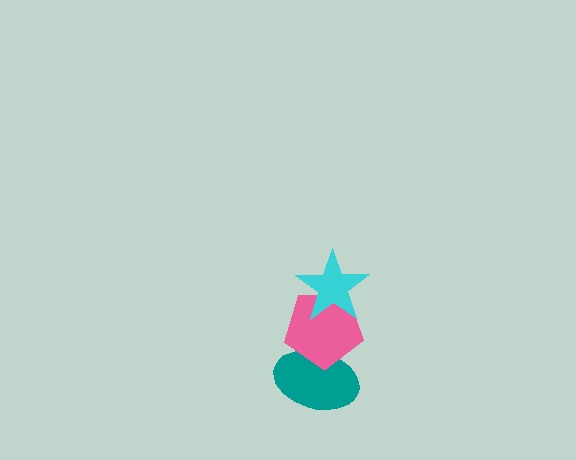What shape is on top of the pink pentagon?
The cyan star is on top of the pink pentagon.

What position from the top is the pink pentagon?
The pink pentagon is 2nd from the top.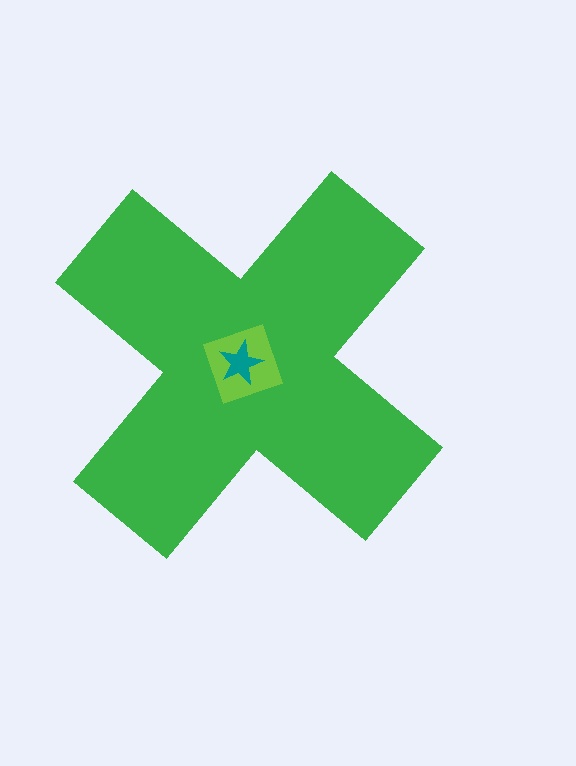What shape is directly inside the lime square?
The teal star.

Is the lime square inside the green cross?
Yes.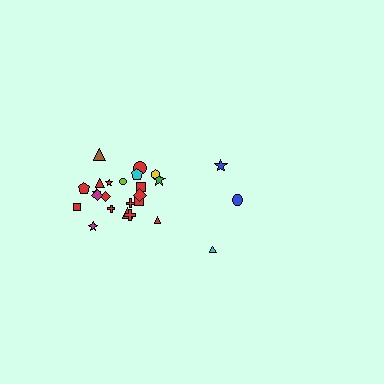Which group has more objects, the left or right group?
The left group.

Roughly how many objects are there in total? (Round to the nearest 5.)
Roughly 25 objects in total.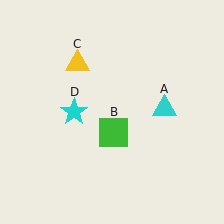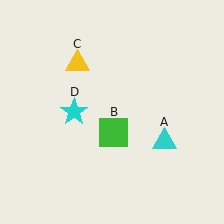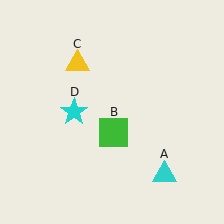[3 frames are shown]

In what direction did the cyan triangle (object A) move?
The cyan triangle (object A) moved down.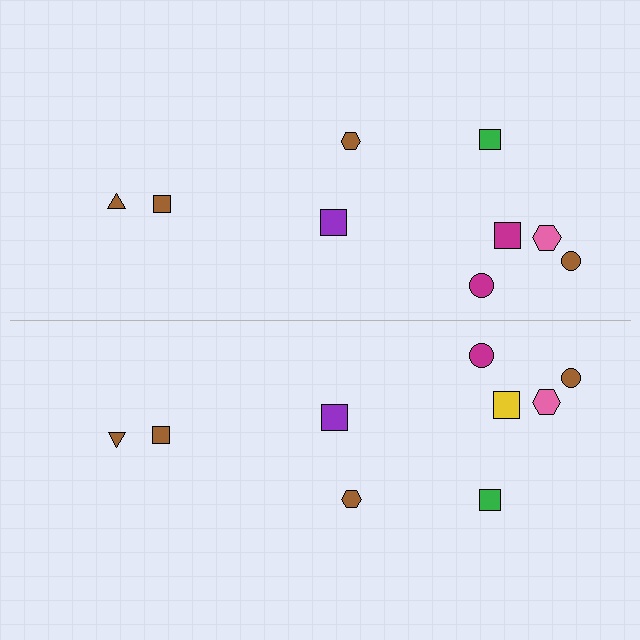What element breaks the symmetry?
The yellow square on the bottom side breaks the symmetry — its mirror counterpart is magenta.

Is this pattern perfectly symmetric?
No, the pattern is not perfectly symmetric. The yellow square on the bottom side breaks the symmetry — its mirror counterpart is magenta.